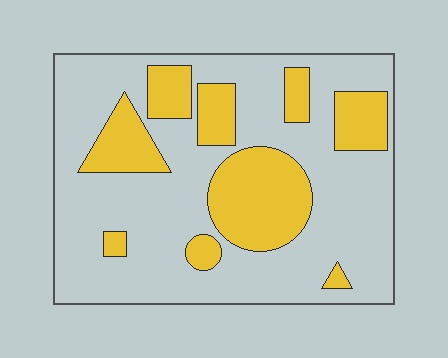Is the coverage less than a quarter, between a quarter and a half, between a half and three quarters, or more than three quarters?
Between a quarter and a half.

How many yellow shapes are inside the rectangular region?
9.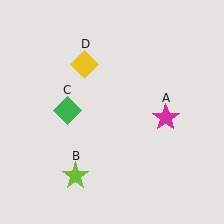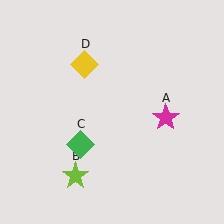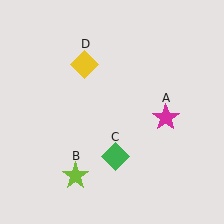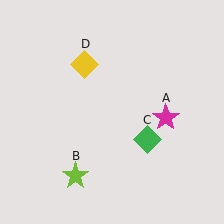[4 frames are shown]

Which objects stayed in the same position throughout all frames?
Magenta star (object A) and lime star (object B) and yellow diamond (object D) remained stationary.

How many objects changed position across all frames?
1 object changed position: green diamond (object C).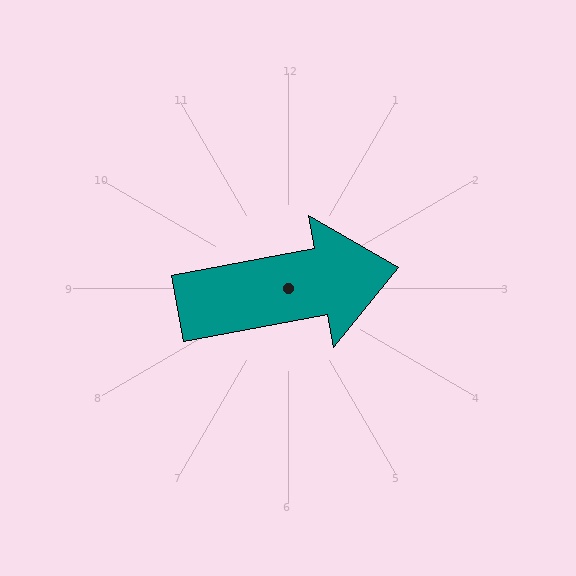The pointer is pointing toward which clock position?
Roughly 3 o'clock.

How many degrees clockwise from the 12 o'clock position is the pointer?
Approximately 79 degrees.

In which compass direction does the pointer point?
East.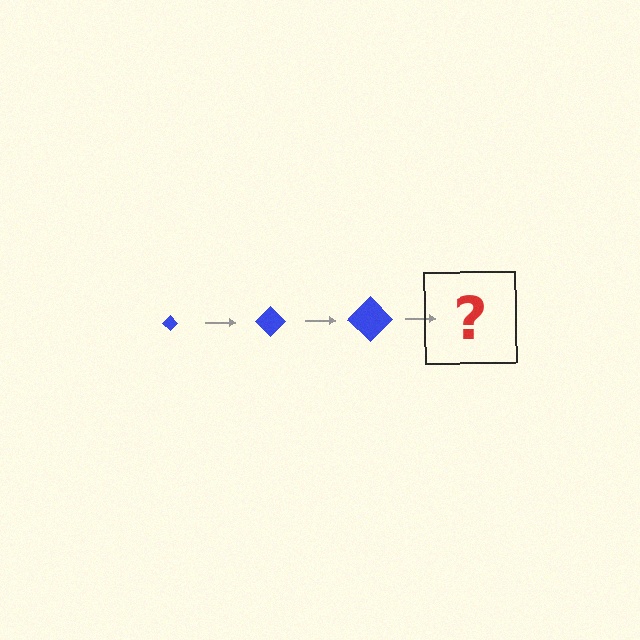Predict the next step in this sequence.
The next step is a blue diamond, larger than the previous one.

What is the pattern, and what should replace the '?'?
The pattern is that the diamond gets progressively larger each step. The '?' should be a blue diamond, larger than the previous one.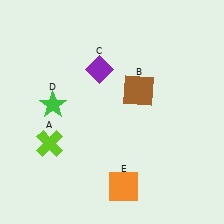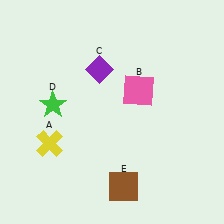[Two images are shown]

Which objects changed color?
A changed from lime to yellow. B changed from brown to pink. E changed from orange to brown.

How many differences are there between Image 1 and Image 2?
There are 3 differences between the two images.